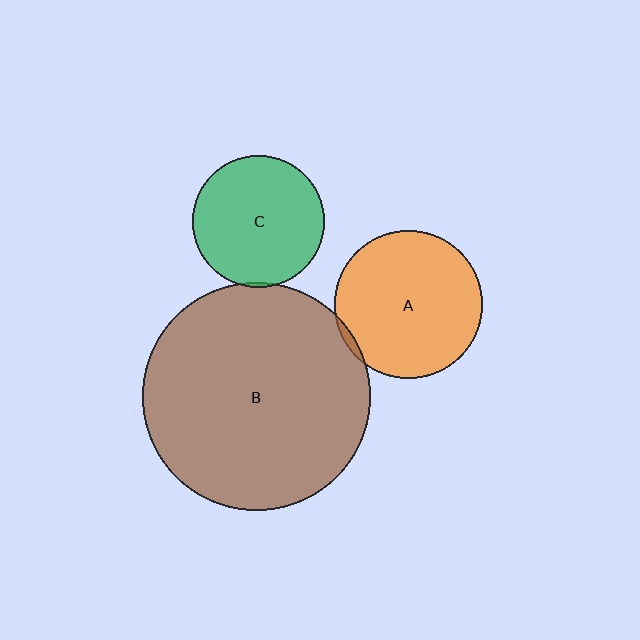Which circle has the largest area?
Circle B (brown).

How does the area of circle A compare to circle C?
Approximately 1.3 times.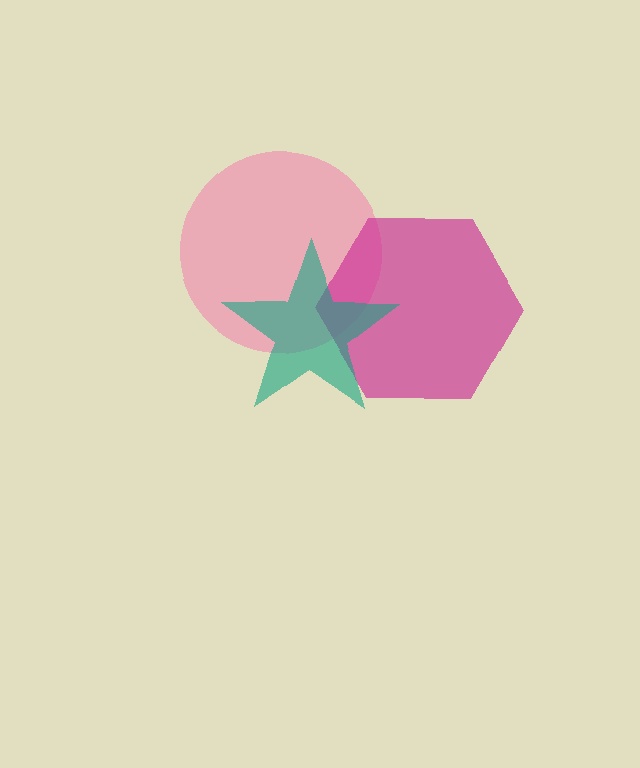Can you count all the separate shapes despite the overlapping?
Yes, there are 3 separate shapes.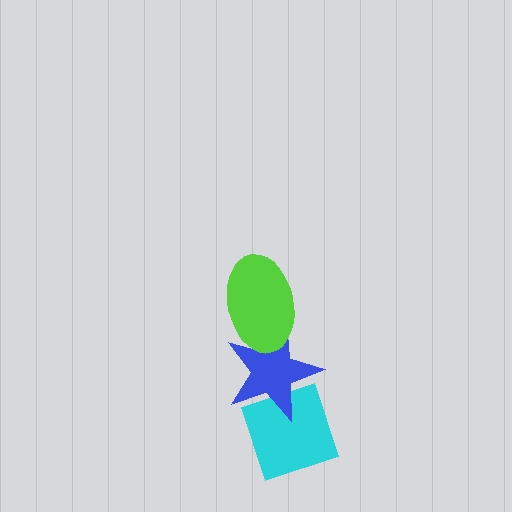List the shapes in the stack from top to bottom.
From top to bottom: the lime ellipse, the blue star, the cyan diamond.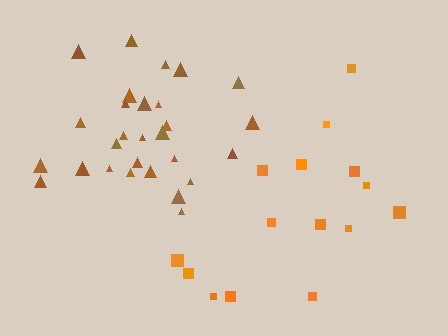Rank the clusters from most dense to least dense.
brown, orange.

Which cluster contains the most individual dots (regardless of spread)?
Brown (28).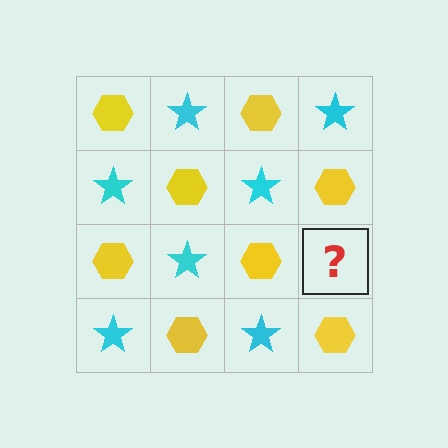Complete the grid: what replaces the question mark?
The question mark should be replaced with a cyan star.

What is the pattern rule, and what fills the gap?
The rule is that it alternates yellow hexagon and cyan star in a checkerboard pattern. The gap should be filled with a cyan star.